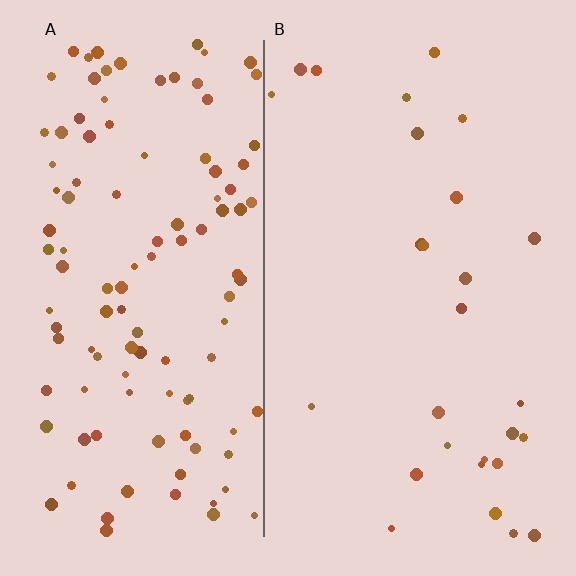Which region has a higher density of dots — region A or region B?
A (the left).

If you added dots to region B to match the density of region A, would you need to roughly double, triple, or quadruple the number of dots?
Approximately quadruple.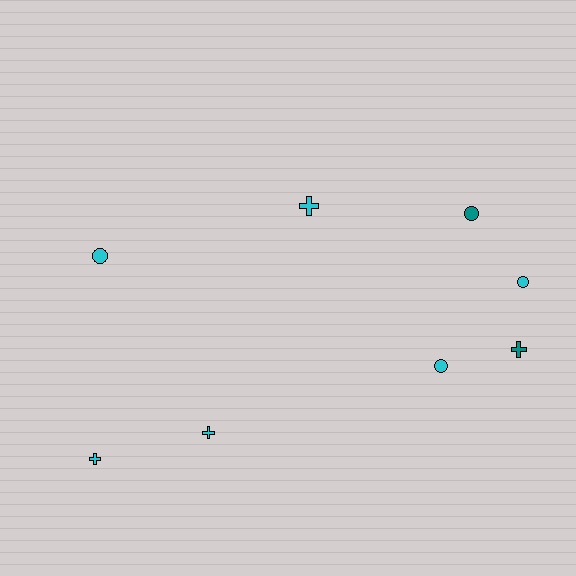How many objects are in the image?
There are 8 objects.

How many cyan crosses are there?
There are 3 cyan crosses.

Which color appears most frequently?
Cyan, with 6 objects.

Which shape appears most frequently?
Circle, with 4 objects.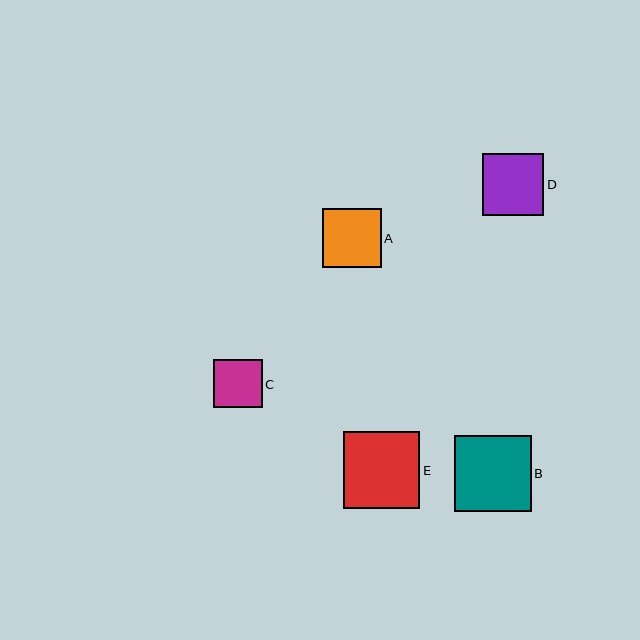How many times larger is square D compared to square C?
Square D is approximately 1.3 times the size of square C.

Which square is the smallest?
Square C is the smallest with a size of approximately 49 pixels.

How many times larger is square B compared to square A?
Square B is approximately 1.3 times the size of square A.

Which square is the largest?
Square B is the largest with a size of approximately 77 pixels.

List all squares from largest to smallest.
From largest to smallest: B, E, D, A, C.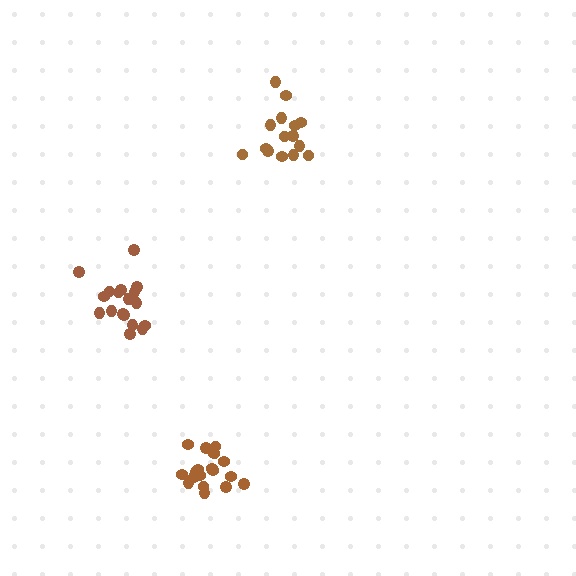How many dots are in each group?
Group 1: 15 dots, Group 2: 19 dots, Group 3: 18 dots (52 total).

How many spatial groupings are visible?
There are 3 spatial groupings.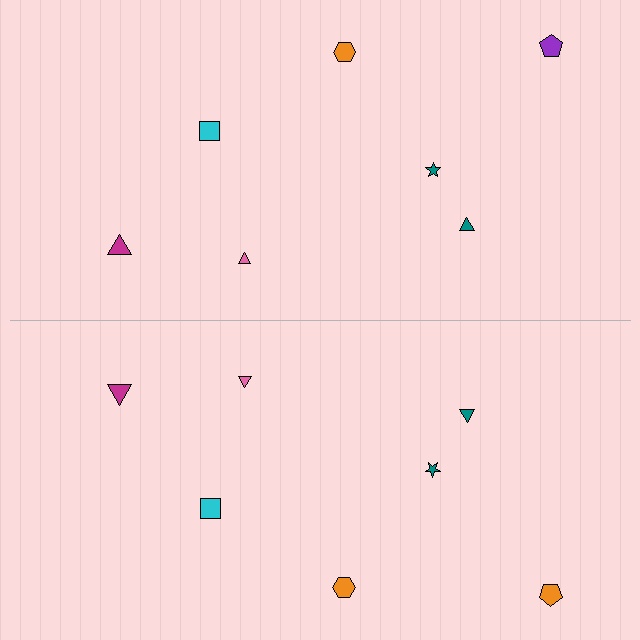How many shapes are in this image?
There are 14 shapes in this image.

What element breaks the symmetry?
The orange pentagon on the bottom side breaks the symmetry — its mirror counterpart is purple.